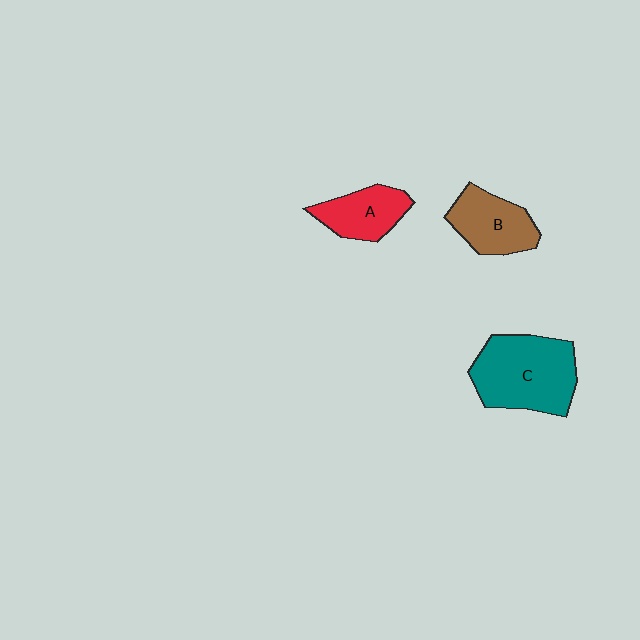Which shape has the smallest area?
Shape A (red).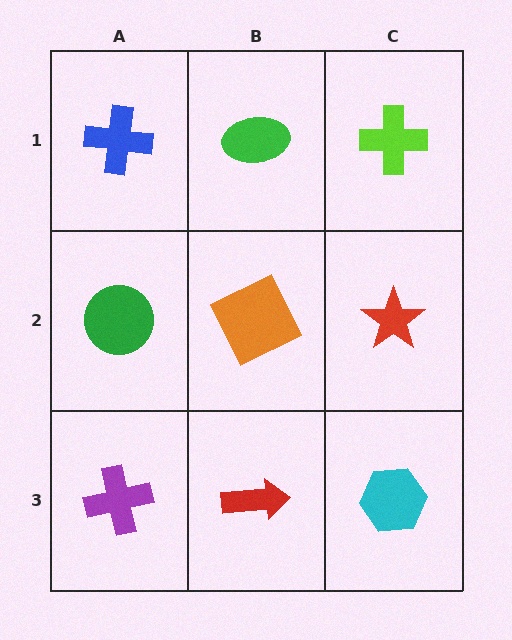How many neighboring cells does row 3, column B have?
3.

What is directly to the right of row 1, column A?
A green ellipse.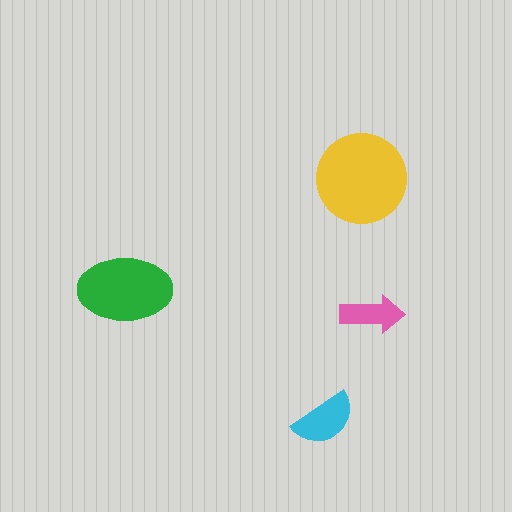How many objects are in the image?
There are 4 objects in the image.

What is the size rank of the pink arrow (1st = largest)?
4th.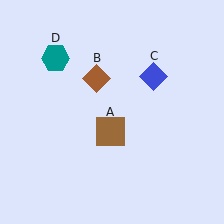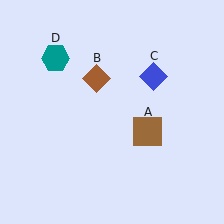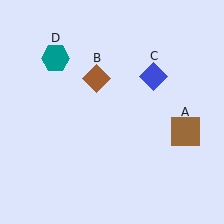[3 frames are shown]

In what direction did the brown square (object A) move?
The brown square (object A) moved right.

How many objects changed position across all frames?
1 object changed position: brown square (object A).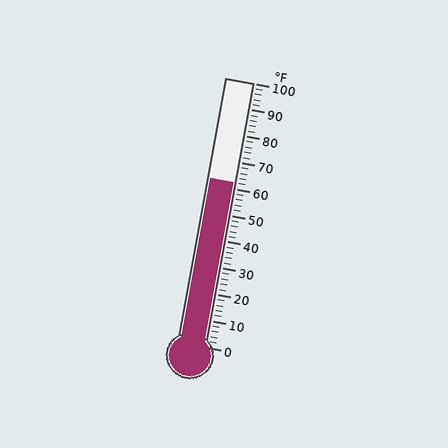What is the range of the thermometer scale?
The thermometer scale ranges from 0°F to 100°F.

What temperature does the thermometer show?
The thermometer shows approximately 62°F.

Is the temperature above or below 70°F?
The temperature is below 70°F.